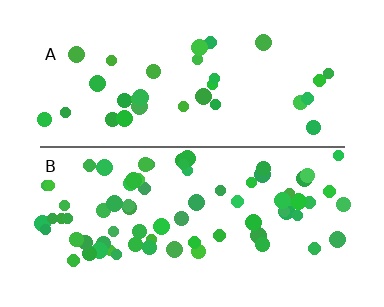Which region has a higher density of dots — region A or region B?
B (the bottom).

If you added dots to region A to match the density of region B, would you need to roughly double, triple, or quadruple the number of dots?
Approximately double.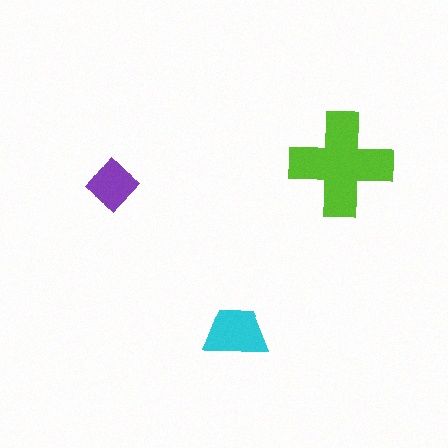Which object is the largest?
The lime cross.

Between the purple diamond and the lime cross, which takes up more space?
The lime cross.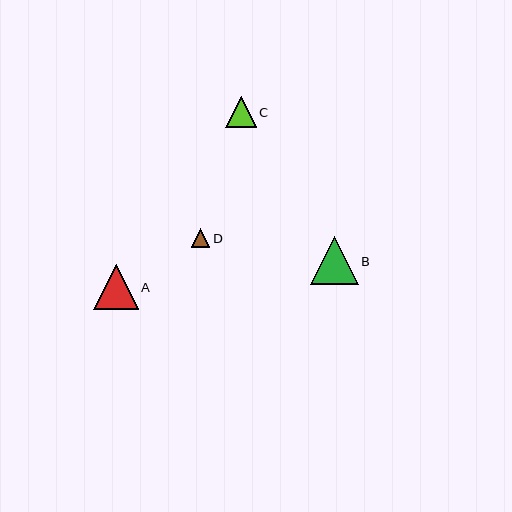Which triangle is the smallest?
Triangle D is the smallest with a size of approximately 19 pixels.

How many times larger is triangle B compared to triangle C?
Triangle B is approximately 1.6 times the size of triangle C.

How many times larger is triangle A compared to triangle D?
Triangle A is approximately 2.4 times the size of triangle D.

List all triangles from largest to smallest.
From largest to smallest: B, A, C, D.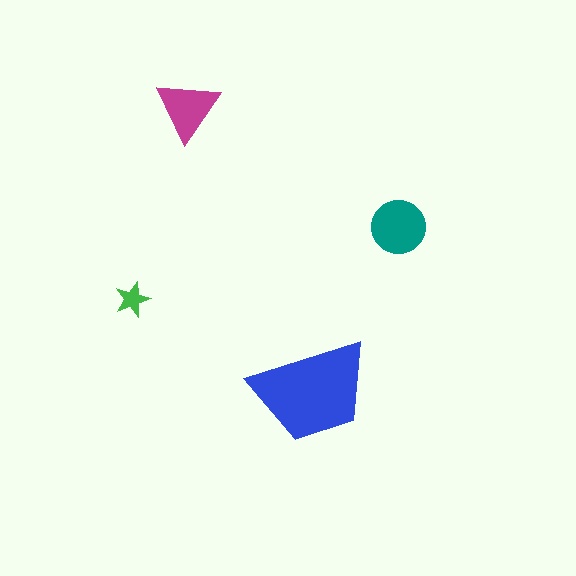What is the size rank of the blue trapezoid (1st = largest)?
1st.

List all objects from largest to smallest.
The blue trapezoid, the teal circle, the magenta triangle, the green star.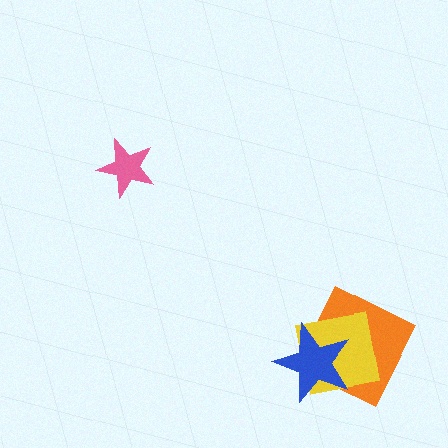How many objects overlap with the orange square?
2 objects overlap with the orange square.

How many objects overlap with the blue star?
2 objects overlap with the blue star.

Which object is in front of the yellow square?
The blue star is in front of the yellow square.